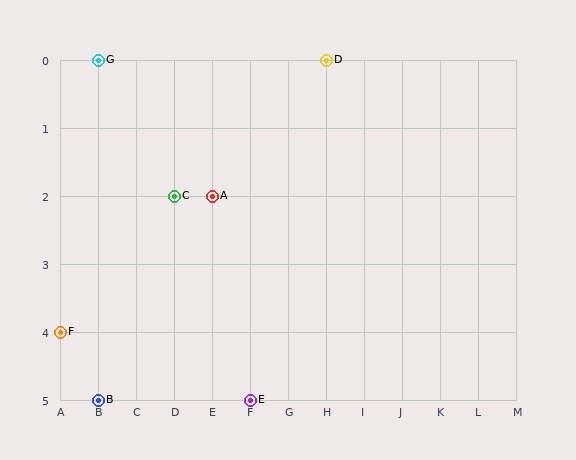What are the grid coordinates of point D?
Point D is at grid coordinates (H, 0).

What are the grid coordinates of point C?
Point C is at grid coordinates (D, 2).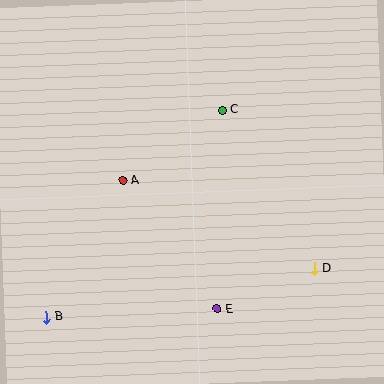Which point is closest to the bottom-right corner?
Point D is closest to the bottom-right corner.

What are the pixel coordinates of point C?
Point C is at (222, 110).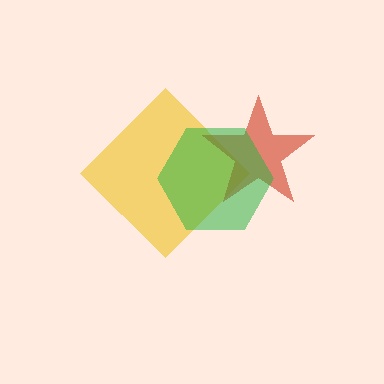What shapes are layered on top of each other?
The layered shapes are: a yellow diamond, a red star, a green hexagon.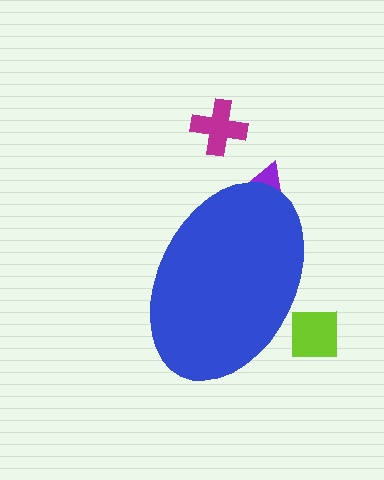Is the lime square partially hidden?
Yes, the lime square is partially hidden behind the blue ellipse.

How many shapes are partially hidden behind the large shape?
2 shapes are partially hidden.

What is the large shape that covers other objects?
A blue ellipse.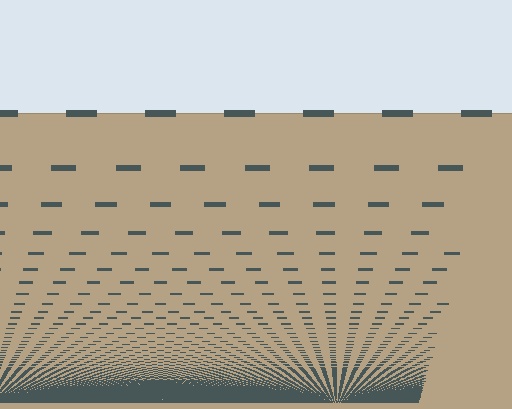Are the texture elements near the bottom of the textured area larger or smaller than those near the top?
Smaller. The gradient is inverted — elements near the bottom are smaller and denser.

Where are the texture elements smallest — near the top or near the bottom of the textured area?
Near the bottom.